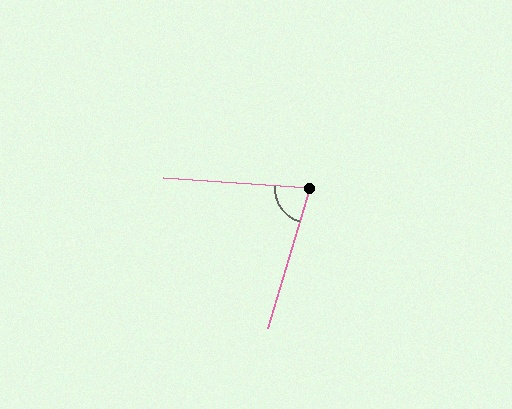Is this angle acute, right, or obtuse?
It is acute.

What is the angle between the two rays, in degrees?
Approximately 77 degrees.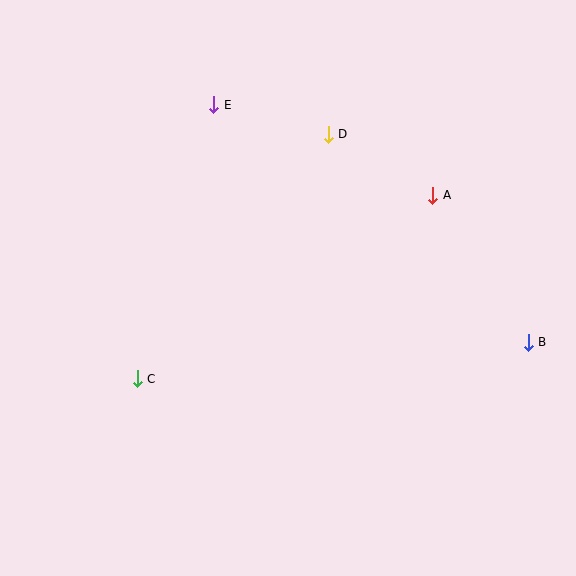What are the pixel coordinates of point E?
Point E is at (214, 105).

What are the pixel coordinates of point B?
Point B is at (528, 342).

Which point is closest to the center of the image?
Point D at (328, 134) is closest to the center.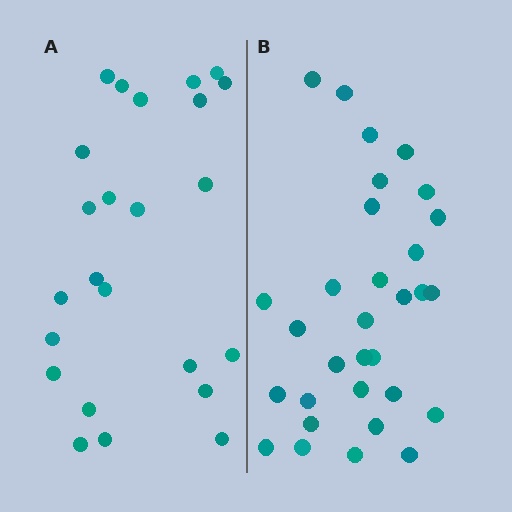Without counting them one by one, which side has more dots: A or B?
Region B (the right region) has more dots.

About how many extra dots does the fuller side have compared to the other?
Region B has roughly 8 or so more dots than region A.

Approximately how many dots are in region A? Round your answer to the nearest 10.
About 20 dots. (The exact count is 24, which rounds to 20.)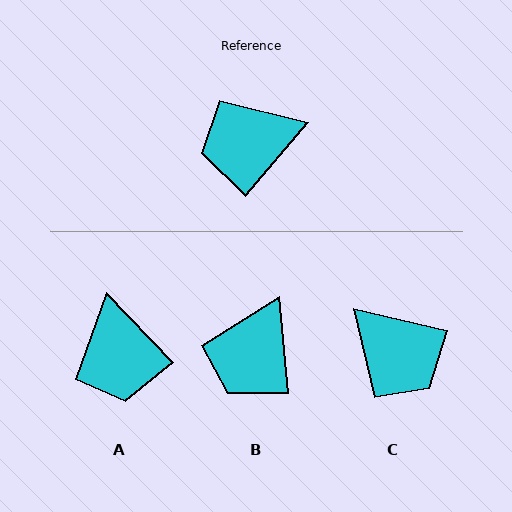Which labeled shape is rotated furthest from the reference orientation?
C, about 117 degrees away.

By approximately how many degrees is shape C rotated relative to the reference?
Approximately 117 degrees counter-clockwise.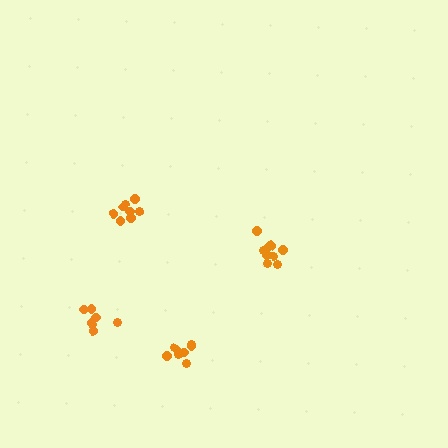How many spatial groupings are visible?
There are 4 spatial groupings.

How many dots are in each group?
Group 1: 9 dots, Group 2: 8 dots, Group 3: 8 dots, Group 4: 7 dots (32 total).